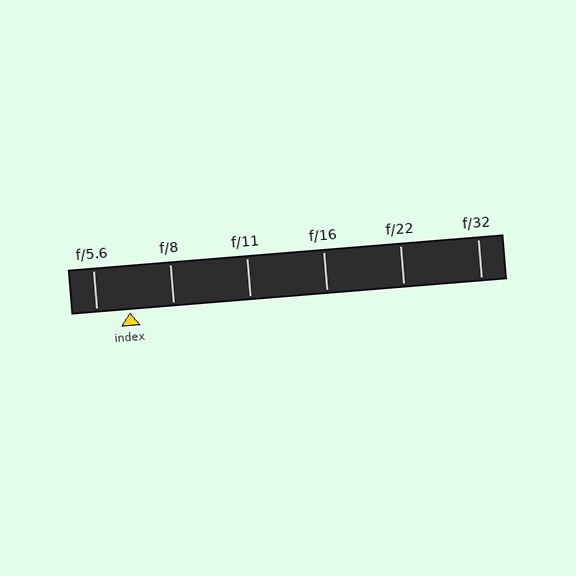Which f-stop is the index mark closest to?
The index mark is closest to f/5.6.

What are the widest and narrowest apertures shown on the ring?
The widest aperture shown is f/5.6 and the narrowest is f/32.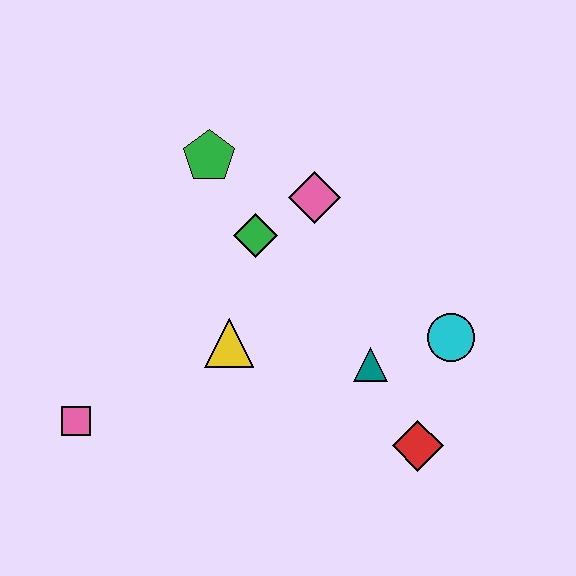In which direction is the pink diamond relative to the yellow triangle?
The pink diamond is above the yellow triangle.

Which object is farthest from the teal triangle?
The pink square is farthest from the teal triangle.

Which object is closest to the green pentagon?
The green diamond is closest to the green pentagon.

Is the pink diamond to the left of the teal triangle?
Yes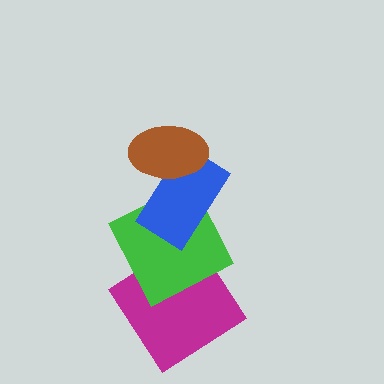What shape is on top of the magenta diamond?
The green square is on top of the magenta diamond.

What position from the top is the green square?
The green square is 3rd from the top.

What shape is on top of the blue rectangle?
The brown ellipse is on top of the blue rectangle.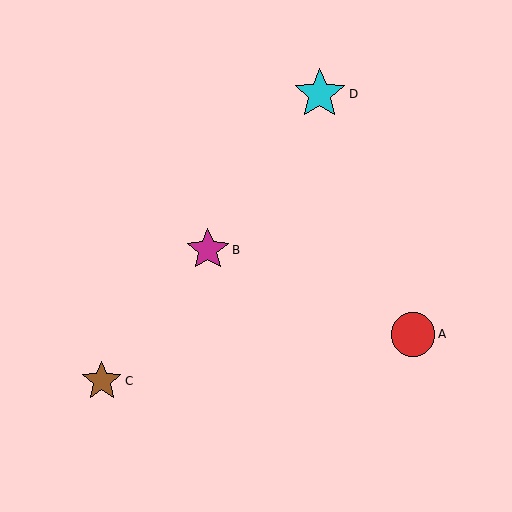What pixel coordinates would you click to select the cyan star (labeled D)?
Click at (320, 94) to select the cyan star D.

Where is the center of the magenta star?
The center of the magenta star is at (208, 250).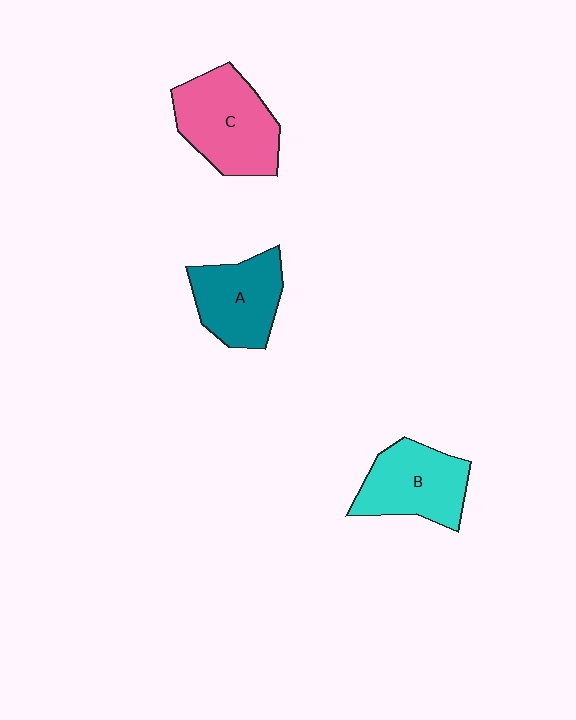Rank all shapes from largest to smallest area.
From largest to smallest: C (pink), B (cyan), A (teal).